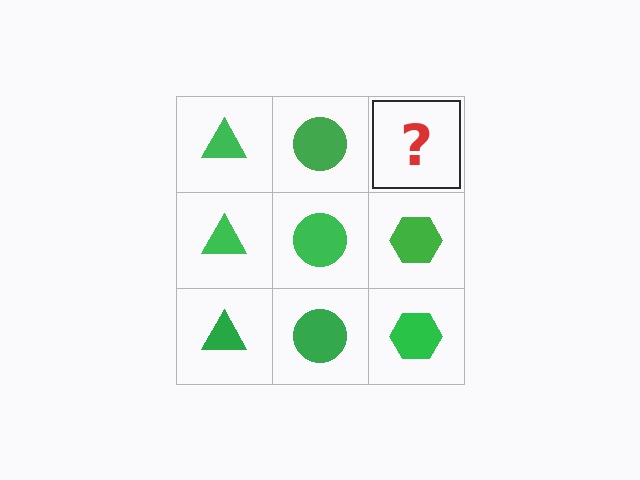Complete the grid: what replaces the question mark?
The question mark should be replaced with a green hexagon.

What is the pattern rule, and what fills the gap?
The rule is that each column has a consistent shape. The gap should be filled with a green hexagon.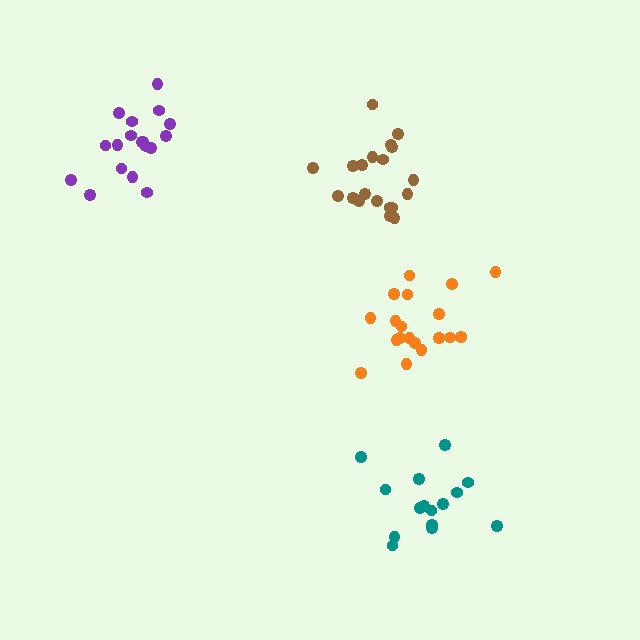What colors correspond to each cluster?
The clusters are colored: teal, orange, purple, brown.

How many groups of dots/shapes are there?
There are 4 groups.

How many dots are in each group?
Group 1: 15 dots, Group 2: 19 dots, Group 3: 18 dots, Group 4: 20 dots (72 total).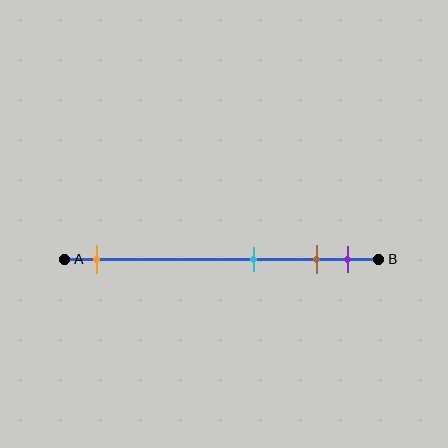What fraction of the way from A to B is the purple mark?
The purple mark is approximately 90% (0.9) of the way from A to B.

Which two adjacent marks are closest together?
The brown and purple marks are the closest adjacent pair.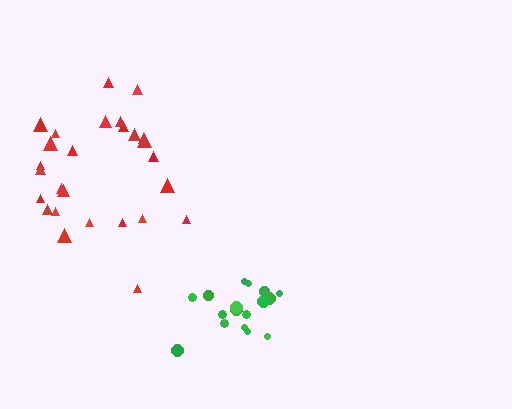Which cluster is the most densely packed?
Green.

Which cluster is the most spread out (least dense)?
Red.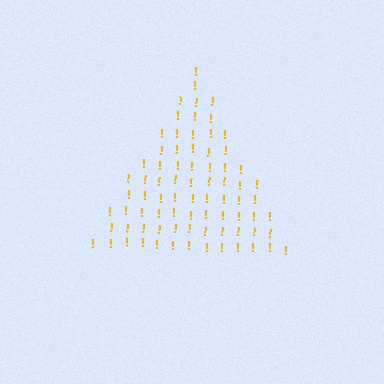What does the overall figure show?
The overall figure shows a triangle.